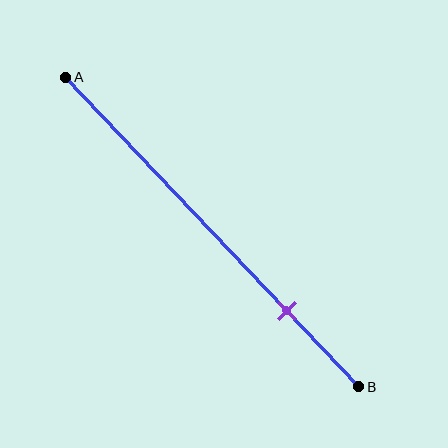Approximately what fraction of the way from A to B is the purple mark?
The purple mark is approximately 75% of the way from A to B.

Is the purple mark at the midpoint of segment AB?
No, the mark is at about 75% from A, not at the 50% midpoint.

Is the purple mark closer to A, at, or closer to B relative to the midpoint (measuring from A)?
The purple mark is closer to point B than the midpoint of segment AB.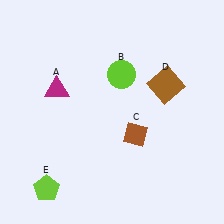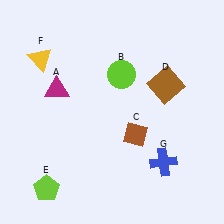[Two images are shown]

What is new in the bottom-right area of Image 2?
A blue cross (G) was added in the bottom-right area of Image 2.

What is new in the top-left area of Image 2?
A yellow triangle (F) was added in the top-left area of Image 2.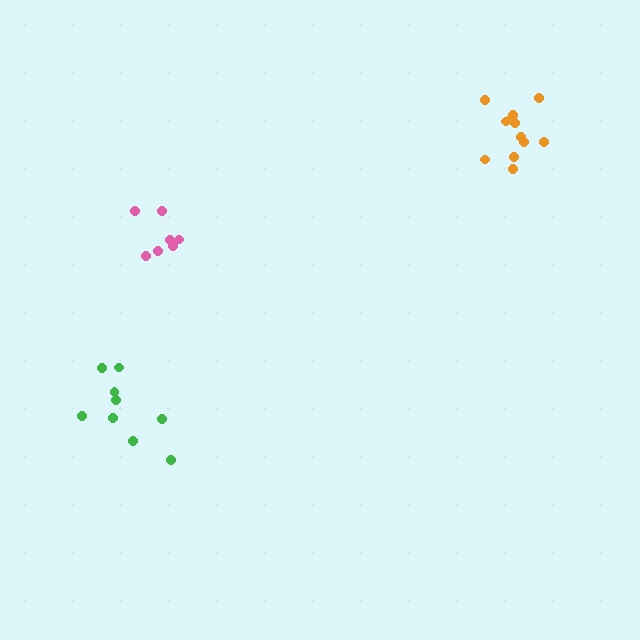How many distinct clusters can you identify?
There are 3 distinct clusters.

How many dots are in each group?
Group 1: 12 dots, Group 2: 7 dots, Group 3: 9 dots (28 total).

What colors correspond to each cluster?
The clusters are colored: orange, pink, green.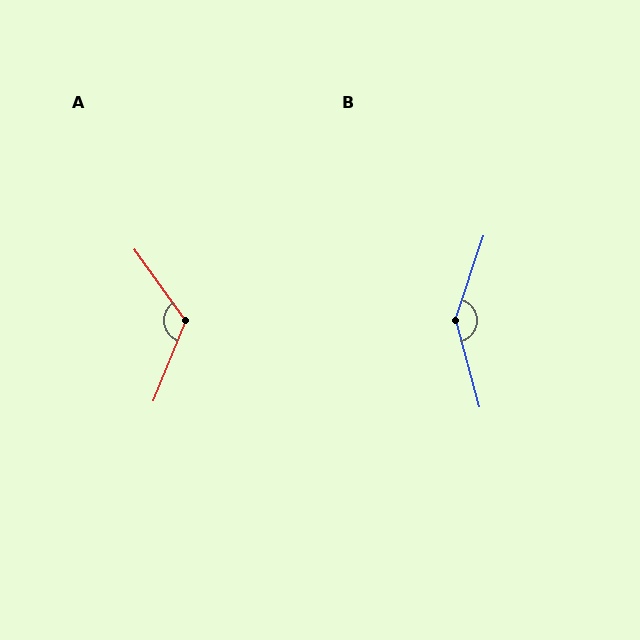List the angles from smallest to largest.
A (123°), B (146°).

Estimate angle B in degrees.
Approximately 146 degrees.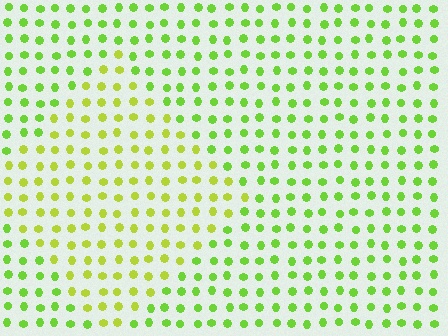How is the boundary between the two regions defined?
The boundary is defined purely by a slight shift in hue (about 27 degrees). Spacing, size, and orientation are identical on both sides.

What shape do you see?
I see a diamond.